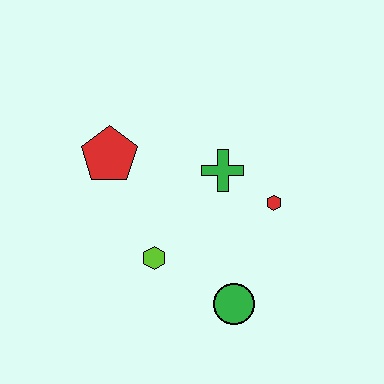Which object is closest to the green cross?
The red hexagon is closest to the green cross.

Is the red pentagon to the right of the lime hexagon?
No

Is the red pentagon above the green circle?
Yes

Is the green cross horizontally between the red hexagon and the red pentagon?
Yes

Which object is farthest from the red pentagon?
The green circle is farthest from the red pentagon.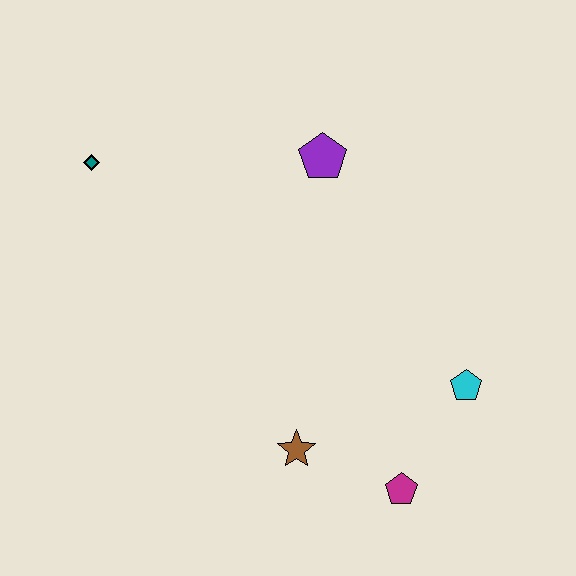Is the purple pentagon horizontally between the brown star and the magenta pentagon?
Yes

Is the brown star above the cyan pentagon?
No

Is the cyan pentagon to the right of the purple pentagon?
Yes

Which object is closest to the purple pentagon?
The teal diamond is closest to the purple pentagon.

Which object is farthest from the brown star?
The teal diamond is farthest from the brown star.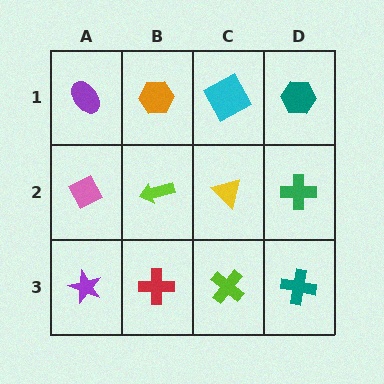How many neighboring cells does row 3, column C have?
3.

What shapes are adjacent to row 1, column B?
A lime arrow (row 2, column B), a purple ellipse (row 1, column A), a cyan square (row 1, column C).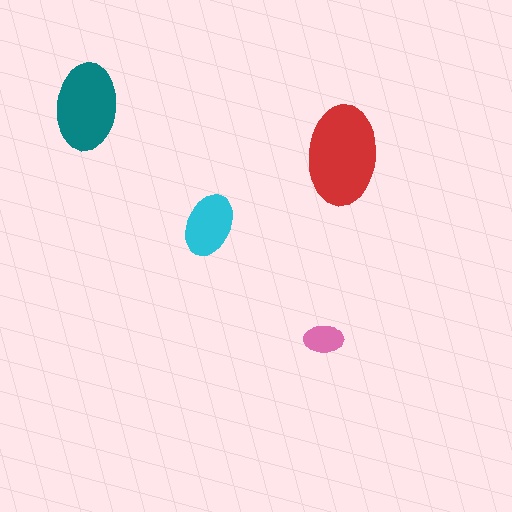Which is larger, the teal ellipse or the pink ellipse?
The teal one.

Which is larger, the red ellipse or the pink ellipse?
The red one.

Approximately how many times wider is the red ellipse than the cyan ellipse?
About 1.5 times wider.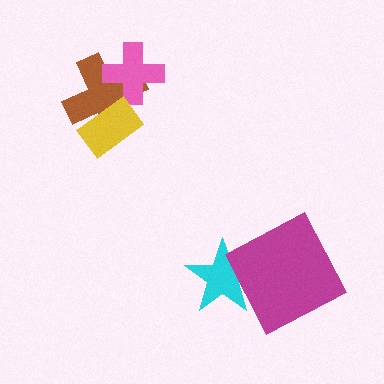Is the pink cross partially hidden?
No, no other shape covers it.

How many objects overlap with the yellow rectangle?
1 object overlaps with the yellow rectangle.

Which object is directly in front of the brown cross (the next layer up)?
The pink cross is directly in front of the brown cross.